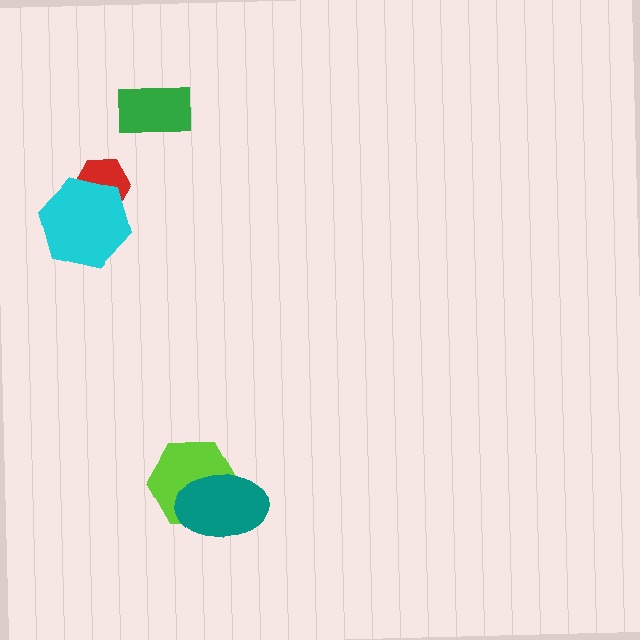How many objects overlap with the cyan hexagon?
1 object overlaps with the cyan hexagon.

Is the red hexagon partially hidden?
Yes, it is partially covered by another shape.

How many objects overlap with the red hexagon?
1 object overlaps with the red hexagon.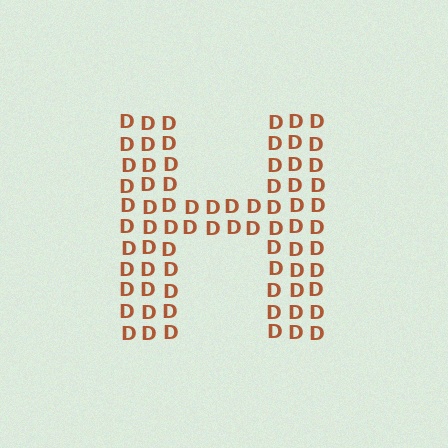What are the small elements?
The small elements are letter D's.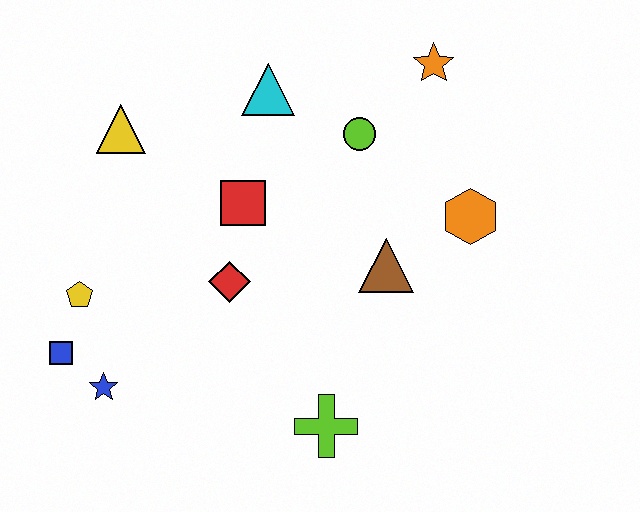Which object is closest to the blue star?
The blue square is closest to the blue star.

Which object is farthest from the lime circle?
The blue square is farthest from the lime circle.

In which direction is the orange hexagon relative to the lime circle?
The orange hexagon is to the right of the lime circle.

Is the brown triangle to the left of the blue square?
No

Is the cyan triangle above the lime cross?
Yes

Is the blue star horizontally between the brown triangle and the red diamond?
No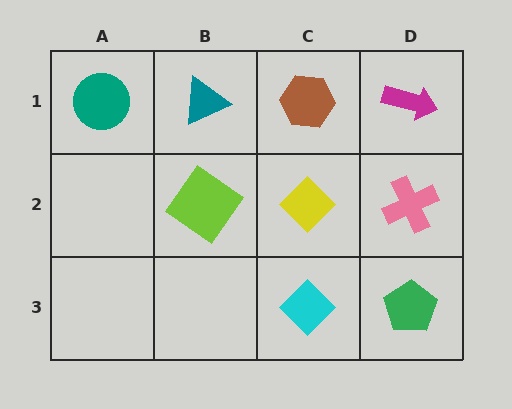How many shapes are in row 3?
2 shapes.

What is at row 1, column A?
A teal circle.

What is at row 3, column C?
A cyan diamond.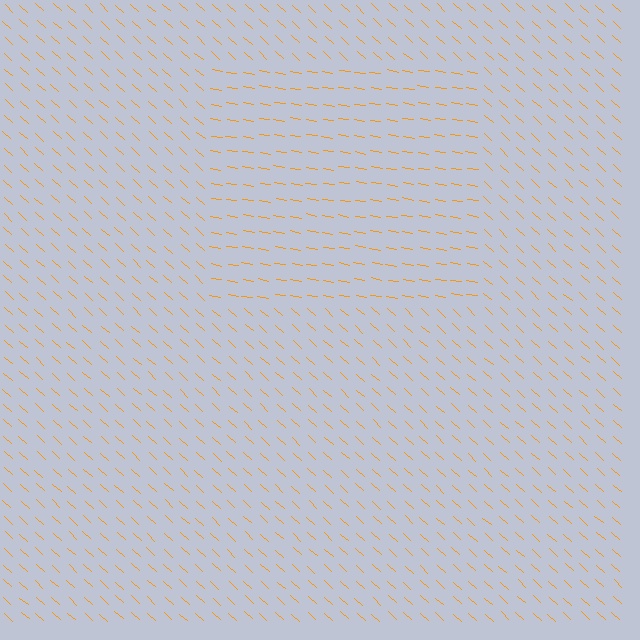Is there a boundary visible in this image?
Yes, there is a texture boundary formed by a change in line orientation.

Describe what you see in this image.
The image is filled with small orange line segments. A rectangle region in the image has lines oriented differently from the surrounding lines, creating a visible texture boundary.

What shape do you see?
I see a rectangle.